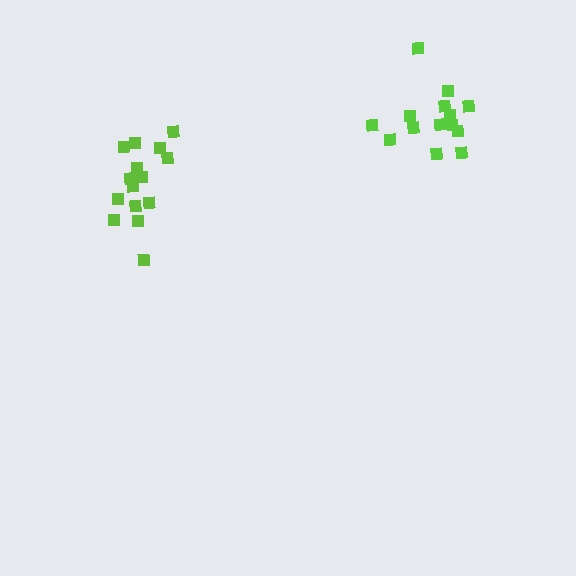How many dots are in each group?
Group 1: 15 dots, Group 2: 14 dots (29 total).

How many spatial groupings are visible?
There are 2 spatial groupings.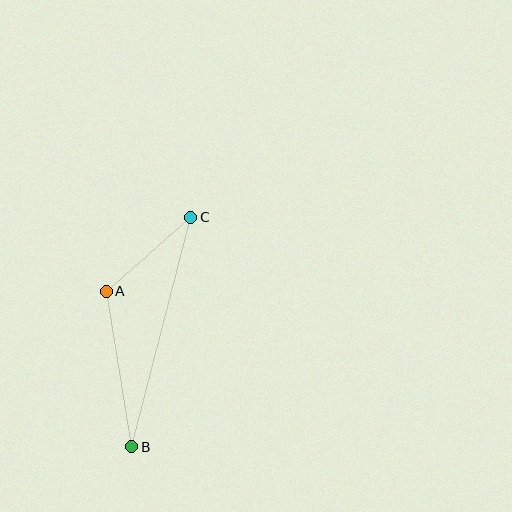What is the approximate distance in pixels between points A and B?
The distance between A and B is approximately 158 pixels.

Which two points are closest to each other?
Points A and C are closest to each other.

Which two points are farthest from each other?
Points B and C are farthest from each other.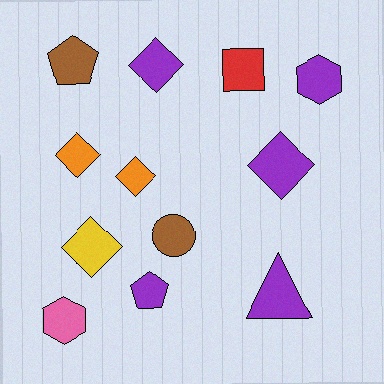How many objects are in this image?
There are 12 objects.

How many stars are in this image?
There are no stars.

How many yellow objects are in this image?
There is 1 yellow object.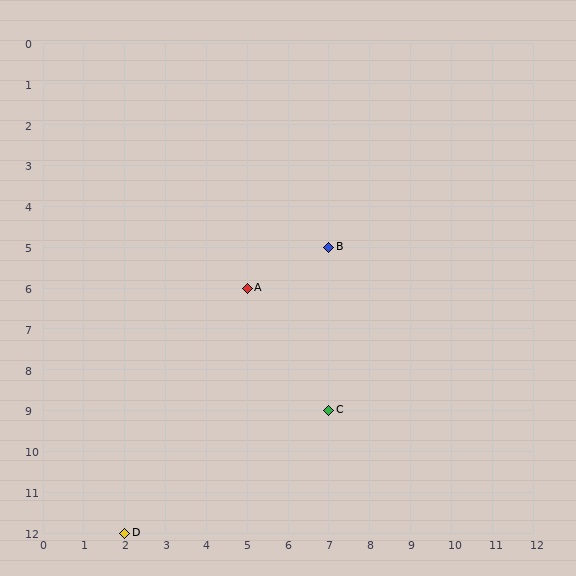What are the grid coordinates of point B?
Point B is at grid coordinates (7, 5).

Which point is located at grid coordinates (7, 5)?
Point B is at (7, 5).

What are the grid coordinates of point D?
Point D is at grid coordinates (2, 12).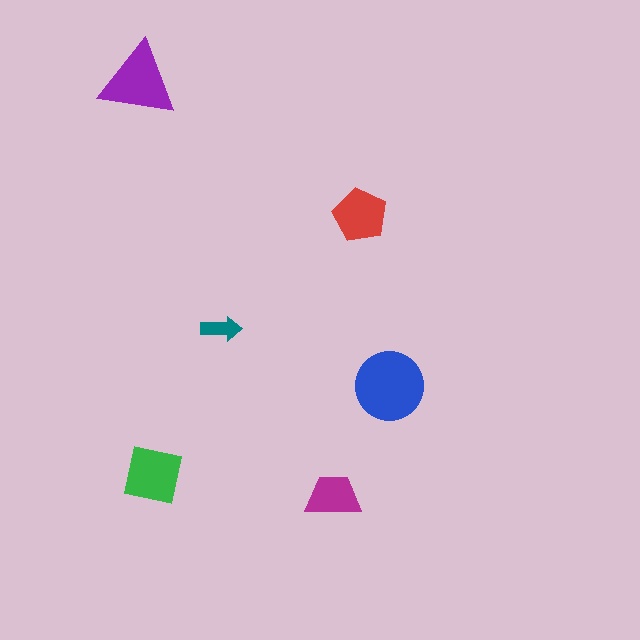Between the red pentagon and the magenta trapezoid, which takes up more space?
The red pentagon.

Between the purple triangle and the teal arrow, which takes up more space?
The purple triangle.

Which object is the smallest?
The teal arrow.